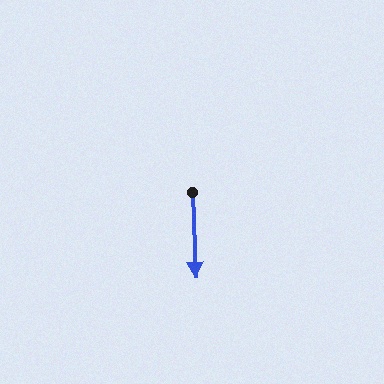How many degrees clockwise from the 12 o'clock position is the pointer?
Approximately 178 degrees.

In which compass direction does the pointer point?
South.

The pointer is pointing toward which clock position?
Roughly 6 o'clock.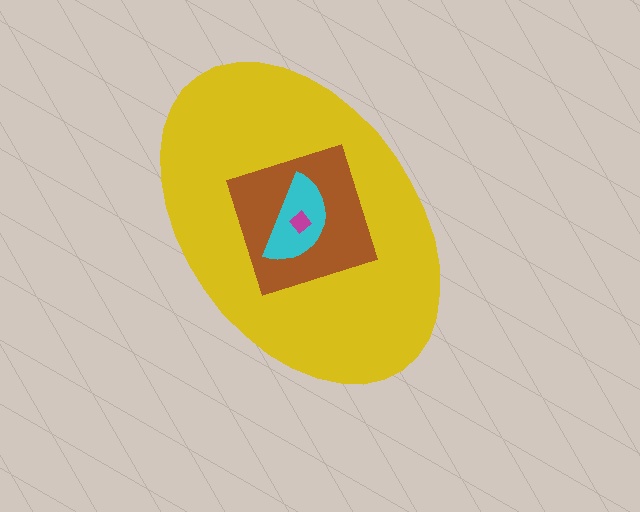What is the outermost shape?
The yellow ellipse.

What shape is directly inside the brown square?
The cyan semicircle.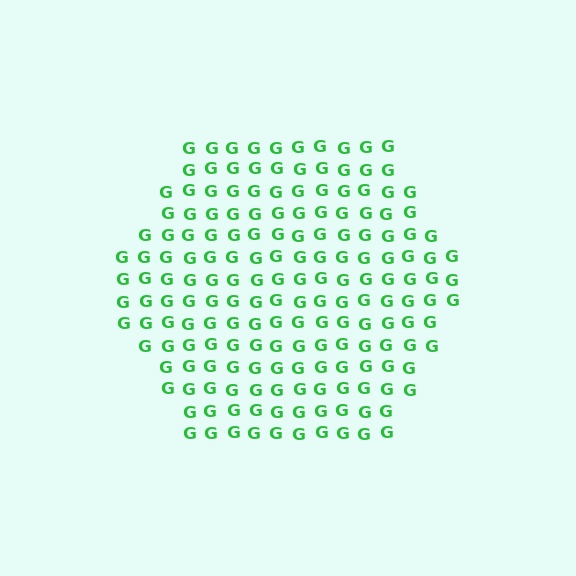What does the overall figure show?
The overall figure shows a hexagon.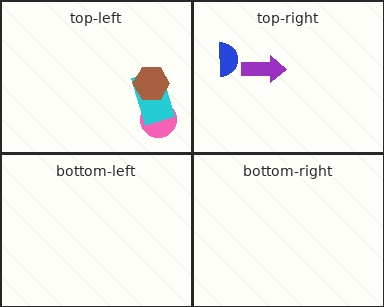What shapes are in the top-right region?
The blue semicircle, the purple arrow.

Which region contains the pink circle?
The top-left region.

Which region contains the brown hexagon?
The top-left region.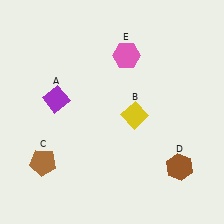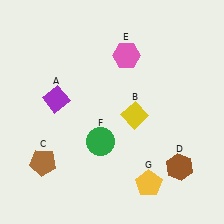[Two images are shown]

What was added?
A green circle (F), a yellow pentagon (G) were added in Image 2.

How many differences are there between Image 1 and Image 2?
There are 2 differences between the two images.